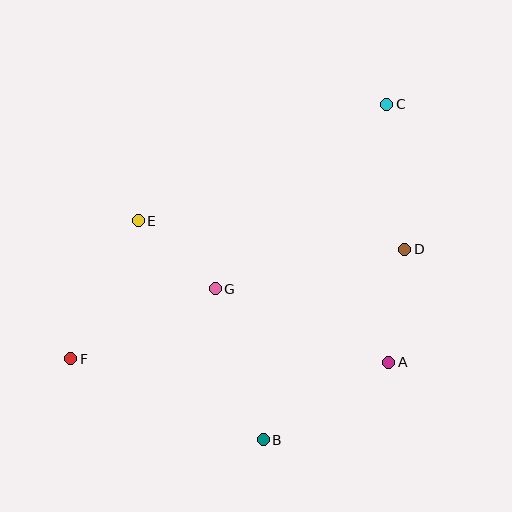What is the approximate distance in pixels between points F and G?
The distance between F and G is approximately 160 pixels.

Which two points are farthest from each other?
Points C and F are farthest from each other.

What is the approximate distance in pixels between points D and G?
The distance between D and G is approximately 194 pixels.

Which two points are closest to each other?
Points E and G are closest to each other.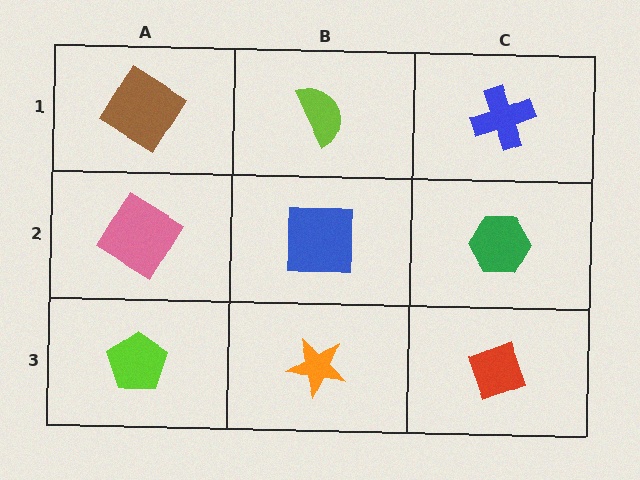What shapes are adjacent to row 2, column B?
A lime semicircle (row 1, column B), an orange star (row 3, column B), a pink diamond (row 2, column A), a green hexagon (row 2, column C).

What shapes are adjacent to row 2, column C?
A blue cross (row 1, column C), a red diamond (row 3, column C), a blue square (row 2, column B).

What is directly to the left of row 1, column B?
A brown diamond.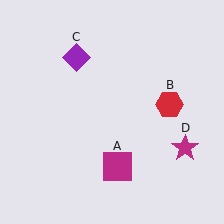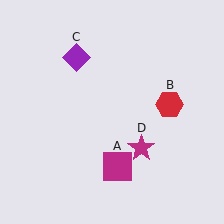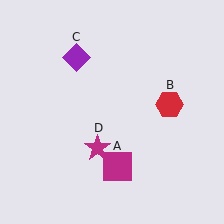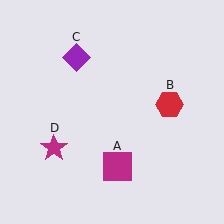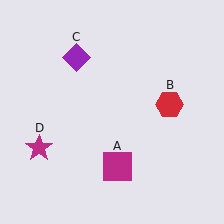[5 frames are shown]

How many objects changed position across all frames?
1 object changed position: magenta star (object D).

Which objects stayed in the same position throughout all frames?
Magenta square (object A) and red hexagon (object B) and purple diamond (object C) remained stationary.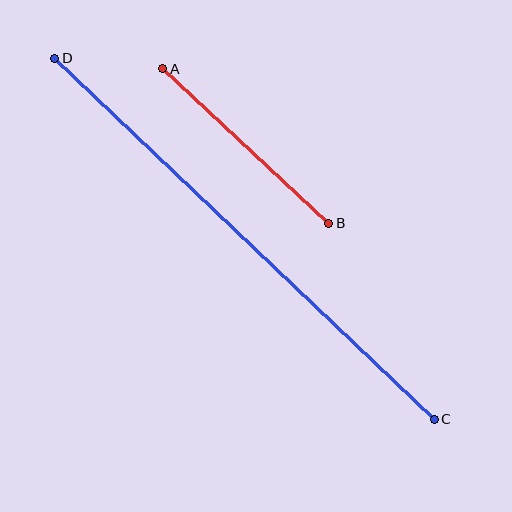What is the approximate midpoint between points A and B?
The midpoint is at approximately (246, 146) pixels.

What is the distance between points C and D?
The distance is approximately 524 pixels.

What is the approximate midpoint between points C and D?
The midpoint is at approximately (244, 239) pixels.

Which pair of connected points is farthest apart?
Points C and D are farthest apart.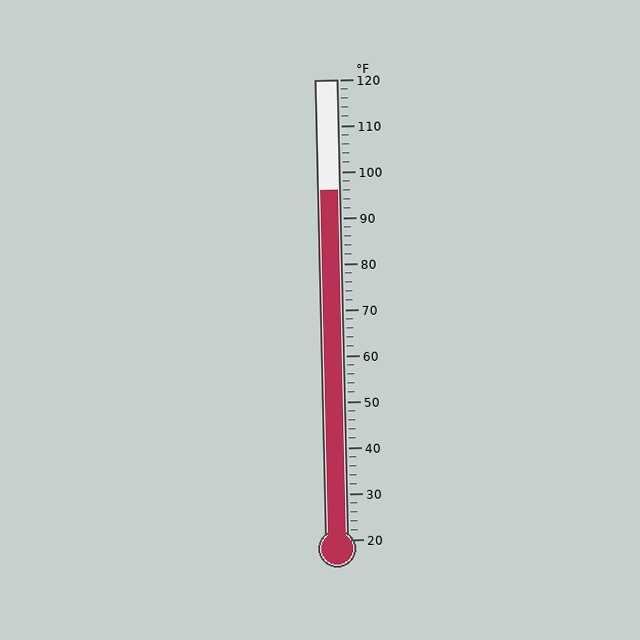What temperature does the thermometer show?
The thermometer shows approximately 96°F.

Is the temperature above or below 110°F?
The temperature is below 110°F.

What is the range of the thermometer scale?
The thermometer scale ranges from 20°F to 120°F.